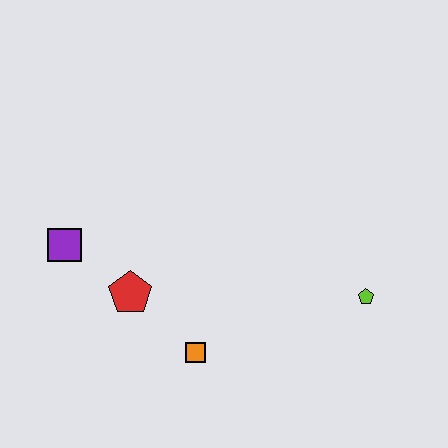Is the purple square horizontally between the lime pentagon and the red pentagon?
No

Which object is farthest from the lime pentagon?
The purple square is farthest from the lime pentagon.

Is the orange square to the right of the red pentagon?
Yes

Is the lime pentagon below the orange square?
No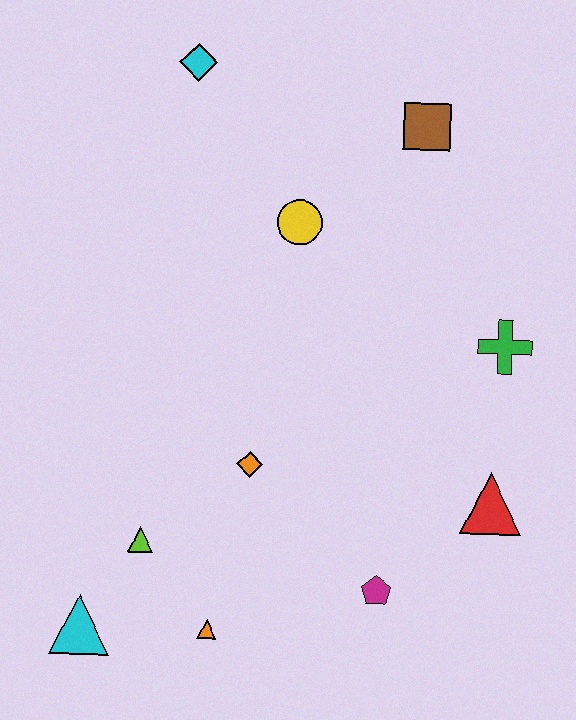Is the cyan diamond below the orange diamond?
No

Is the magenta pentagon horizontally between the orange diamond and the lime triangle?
No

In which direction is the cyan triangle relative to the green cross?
The cyan triangle is to the left of the green cross.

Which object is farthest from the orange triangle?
The cyan diamond is farthest from the orange triangle.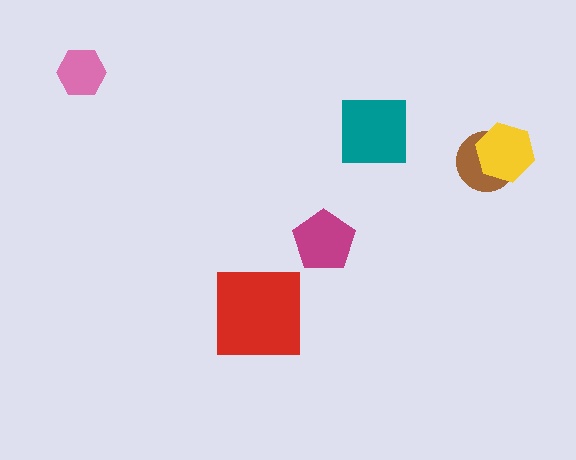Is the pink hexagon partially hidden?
No, no other shape covers it.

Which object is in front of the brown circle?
The yellow hexagon is in front of the brown circle.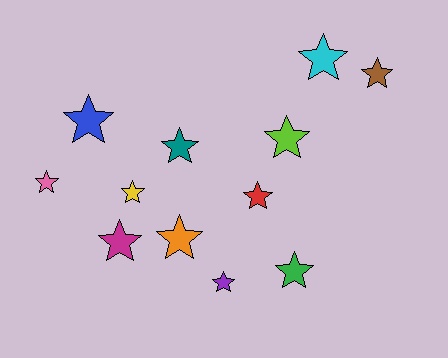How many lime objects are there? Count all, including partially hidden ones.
There is 1 lime object.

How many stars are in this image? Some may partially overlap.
There are 12 stars.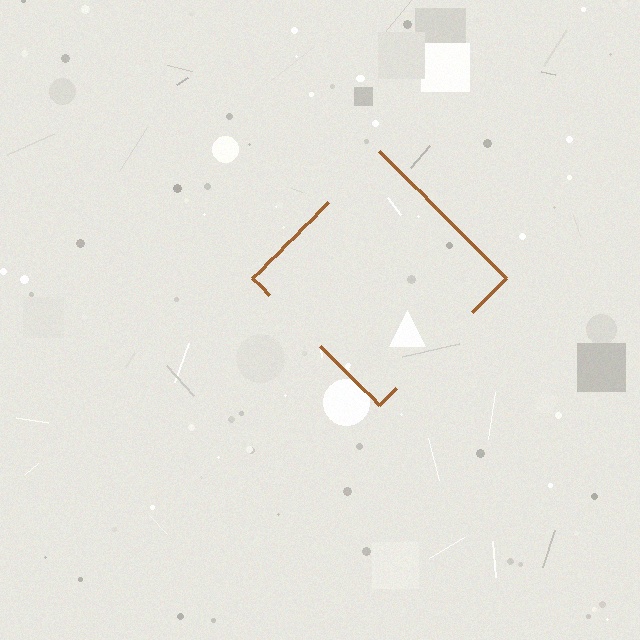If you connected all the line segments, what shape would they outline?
They would outline a diamond.